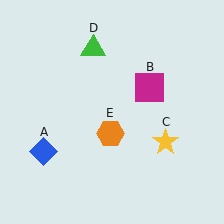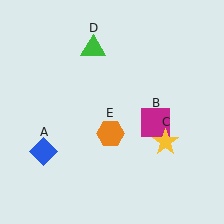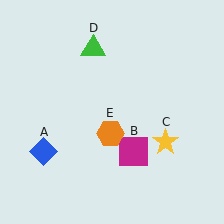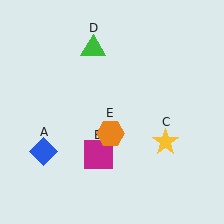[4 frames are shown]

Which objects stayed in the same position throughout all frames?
Blue diamond (object A) and yellow star (object C) and green triangle (object D) and orange hexagon (object E) remained stationary.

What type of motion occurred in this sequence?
The magenta square (object B) rotated clockwise around the center of the scene.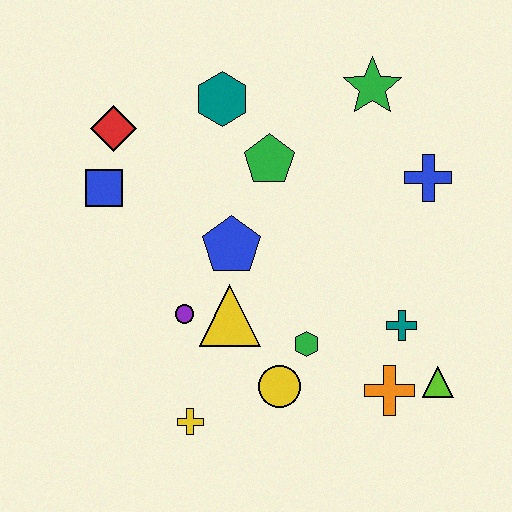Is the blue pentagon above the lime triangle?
Yes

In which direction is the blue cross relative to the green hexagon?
The blue cross is above the green hexagon.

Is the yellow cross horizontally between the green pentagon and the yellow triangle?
No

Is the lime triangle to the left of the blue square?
No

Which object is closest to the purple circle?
The yellow triangle is closest to the purple circle.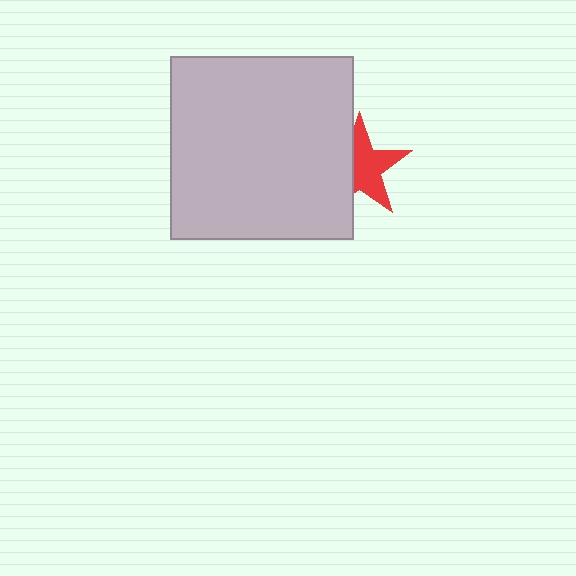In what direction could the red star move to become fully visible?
The red star could move right. That would shift it out from behind the light gray square entirely.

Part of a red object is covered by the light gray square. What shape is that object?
It is a star.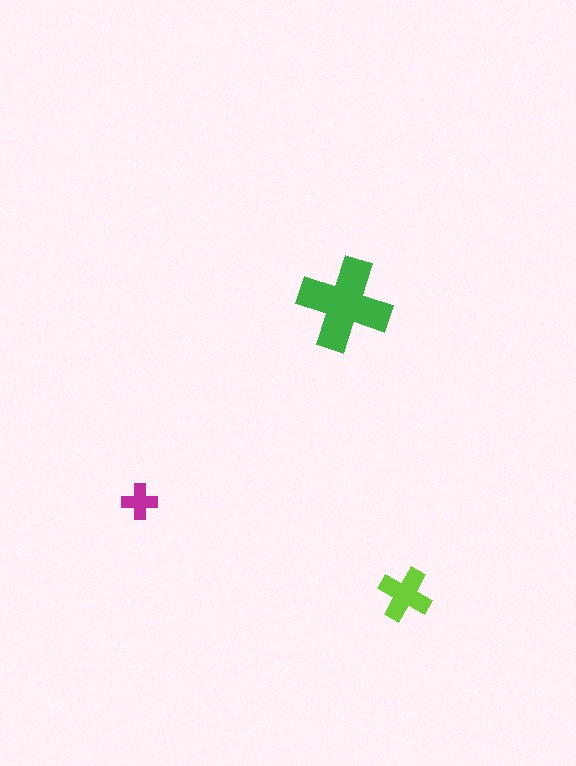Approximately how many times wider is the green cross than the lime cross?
About 1.5 times wider.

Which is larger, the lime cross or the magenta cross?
The lime one.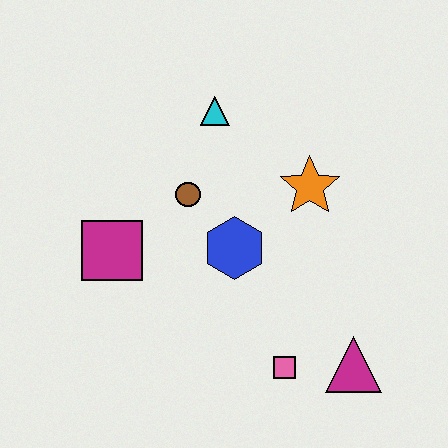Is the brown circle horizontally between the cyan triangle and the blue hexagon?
No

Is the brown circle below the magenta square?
No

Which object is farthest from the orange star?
The magenta square is farthest from the orange star.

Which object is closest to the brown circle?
The blue hexagon is closest to the brown circle.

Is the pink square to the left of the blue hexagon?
No